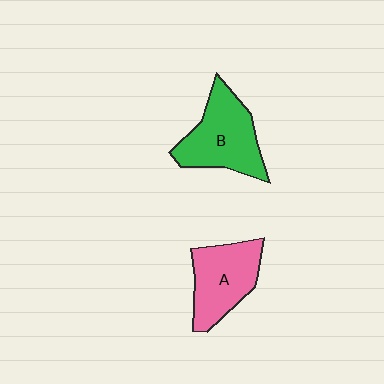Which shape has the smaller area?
Shape A (pink).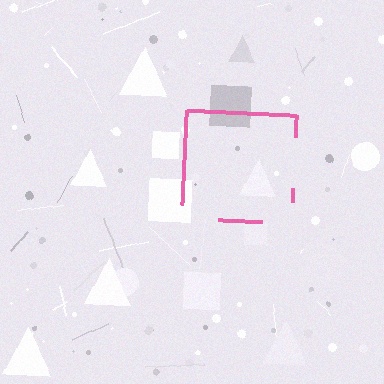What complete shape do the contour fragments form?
The contour fragments form a square.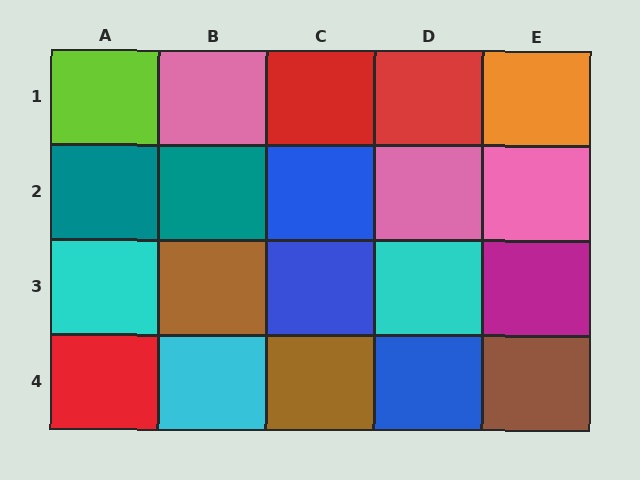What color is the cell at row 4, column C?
Brown.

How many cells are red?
3 cells are red.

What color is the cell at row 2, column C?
Blue.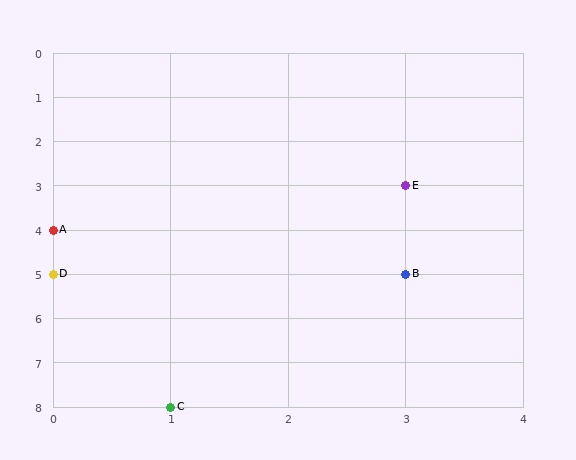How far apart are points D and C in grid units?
Points D and C are 1 column and 3 rows apart (about 3.2 grid units diagonally).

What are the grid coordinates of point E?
Point E is at grid coordinates (3, 3).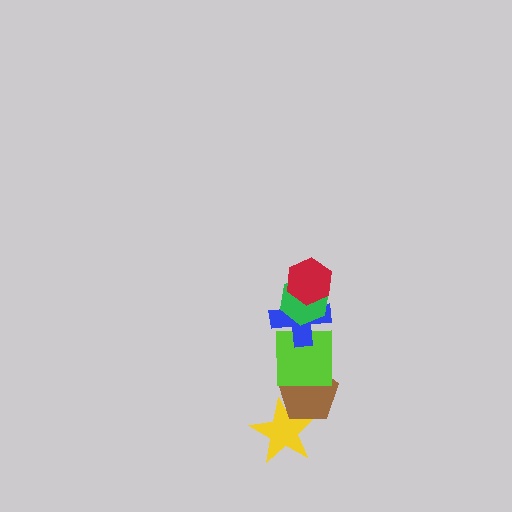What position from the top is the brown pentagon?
The brown pentagon is 5th from the top.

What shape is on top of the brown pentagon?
The lime square is on top of the brown pentagon.